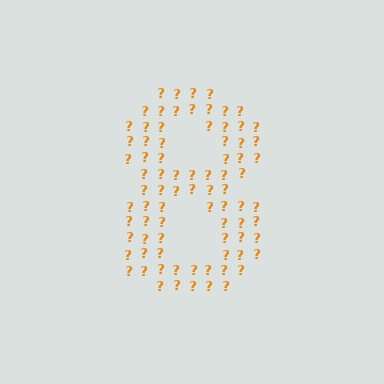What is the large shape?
The large shape is the digit 8.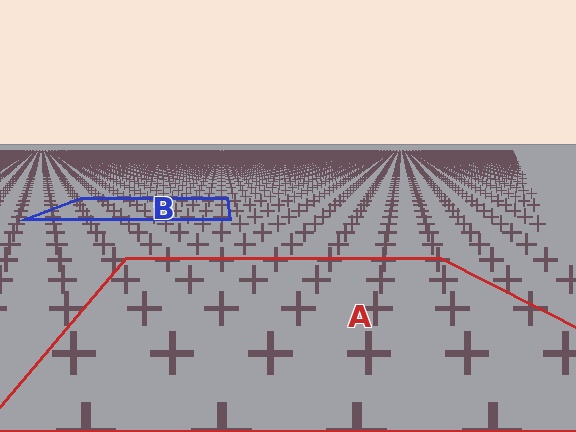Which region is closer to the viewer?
Region A is closer. The texture elements there are larger and more spread out.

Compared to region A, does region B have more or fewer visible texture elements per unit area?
Region B has more texture elements per unit area — they are packed more densely because it is farther away.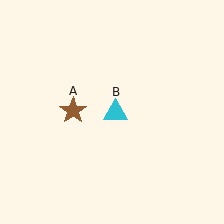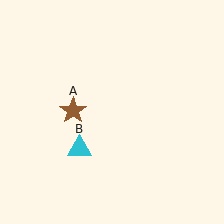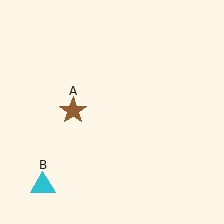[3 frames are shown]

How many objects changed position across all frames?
1 object changed position: cyan triangle (object B).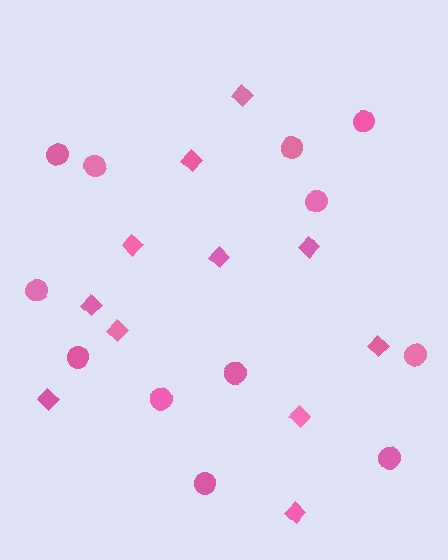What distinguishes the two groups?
There are 2 groups: one group of diamonds (11) and one group of circles (12).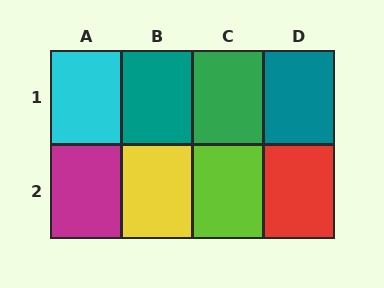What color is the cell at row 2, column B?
Yellow.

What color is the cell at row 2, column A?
Magenta.